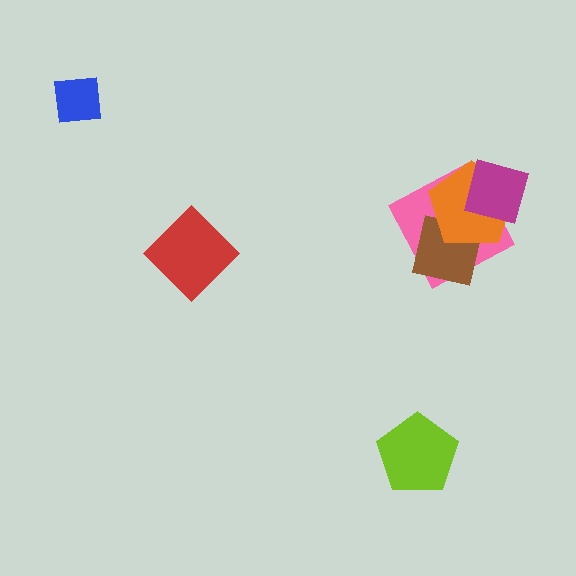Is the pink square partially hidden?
Yes, it is partially covered by another shape.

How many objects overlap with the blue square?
0 objects overlap with the blue square.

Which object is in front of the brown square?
The orange pentagon is in front of the brown square.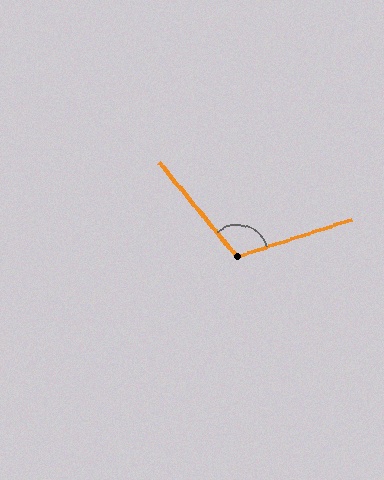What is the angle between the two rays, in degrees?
Approximately 111 degrees.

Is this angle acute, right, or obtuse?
It is obtuse.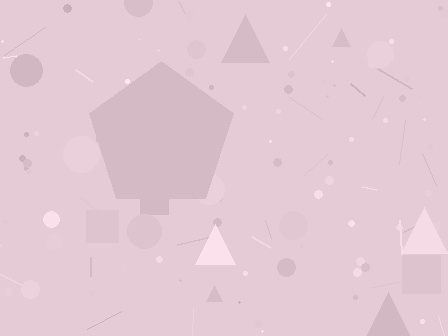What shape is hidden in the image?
A pentagon is hidden in the image.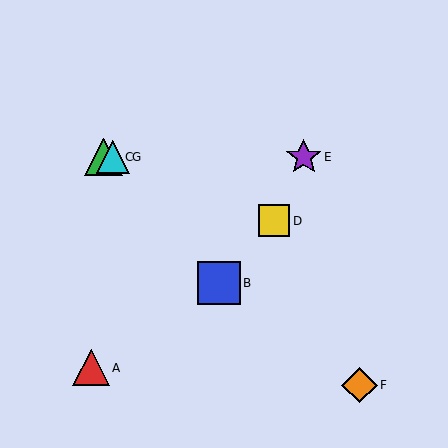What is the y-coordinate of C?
Object C is at y≈157.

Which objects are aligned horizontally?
Objects C, E, G are aligned horizontally.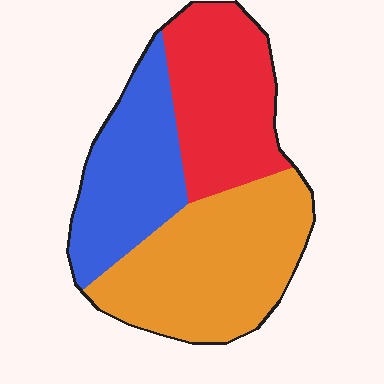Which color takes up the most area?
Orange, at roughly 40%.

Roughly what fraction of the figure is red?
Red covers around 30% of the figure.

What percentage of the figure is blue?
Blue covers 28% of the figure.